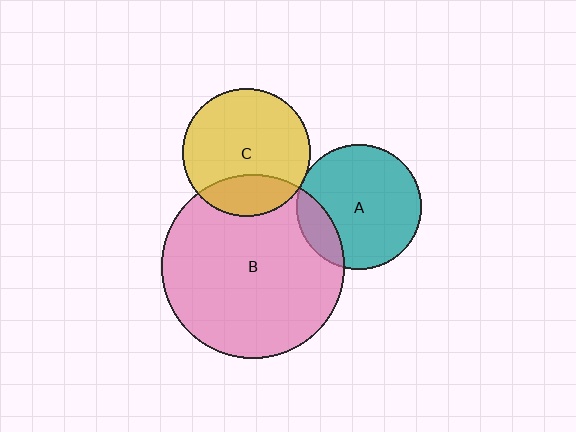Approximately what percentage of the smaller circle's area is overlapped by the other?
Approximately 25%.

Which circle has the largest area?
Circle B (pink).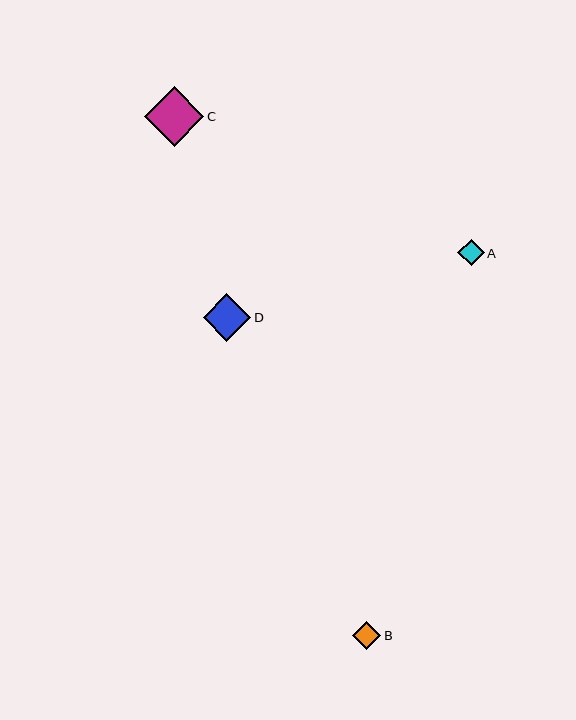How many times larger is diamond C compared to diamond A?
Diamond C is approximately 2.3 times the size of diamond A.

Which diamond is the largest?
Diamond C is the largest with a size of approximately 59 pixels.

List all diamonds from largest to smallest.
From largest to smallest: C, D, B, A.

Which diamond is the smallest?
Diamond A is the smallest with a size of approximately 26 pixels.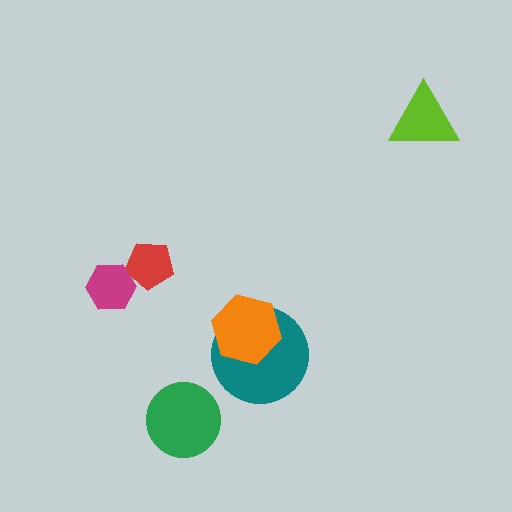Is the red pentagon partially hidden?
Yes, it is partially covered by another shape.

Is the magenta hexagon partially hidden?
No, no other shape covers it.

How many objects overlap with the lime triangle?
0 objects overlap with the lime triangle.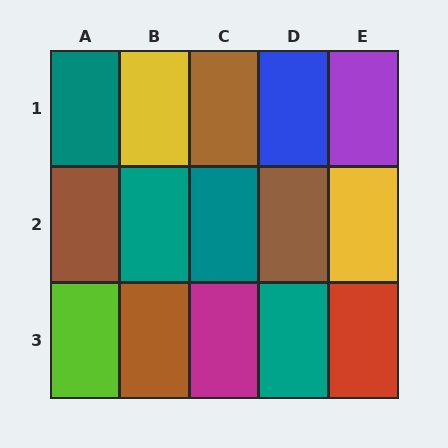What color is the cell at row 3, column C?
Magenta.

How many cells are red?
1 cell is red.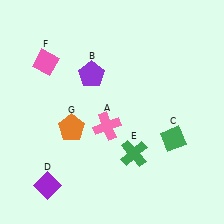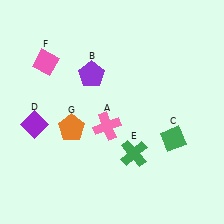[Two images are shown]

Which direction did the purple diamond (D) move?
The purple diamond (D) moved up.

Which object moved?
The purple diamond (D) moved up.